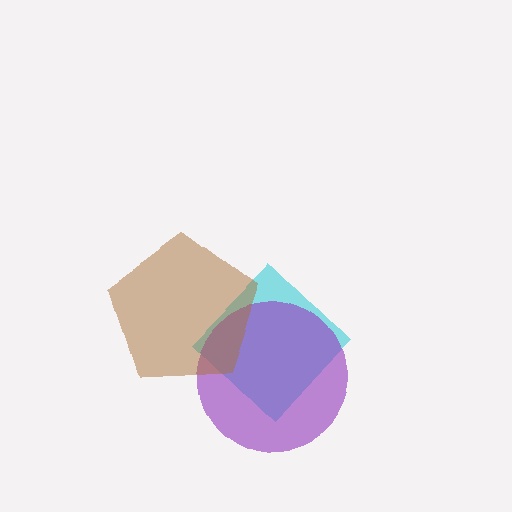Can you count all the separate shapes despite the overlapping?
Yes, there are 3 separate shapes.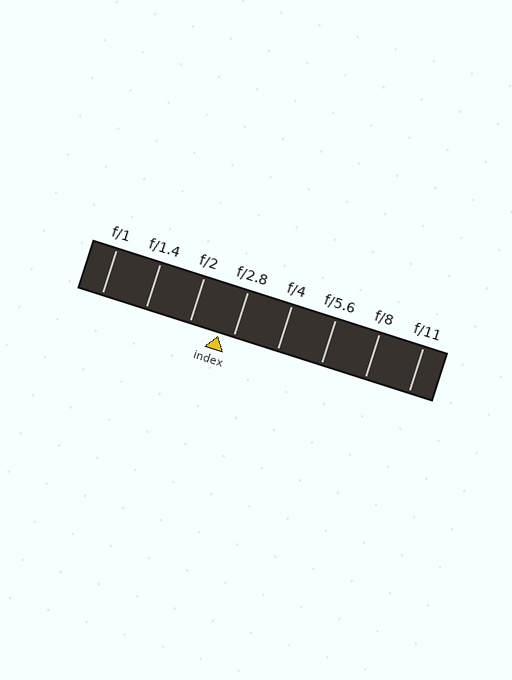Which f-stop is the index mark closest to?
The index mark is closest to f/2.8.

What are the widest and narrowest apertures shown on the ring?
The widest aperture shown is f/1 and the narrowest is f/11.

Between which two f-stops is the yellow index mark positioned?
The index mark is between f/2 and f/2.8.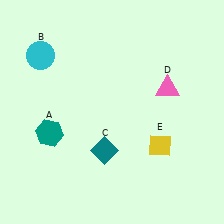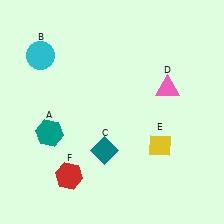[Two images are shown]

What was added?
A red hexagon (F) was added in Image 2.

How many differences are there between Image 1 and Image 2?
There is 1 difference between the two images.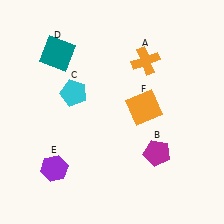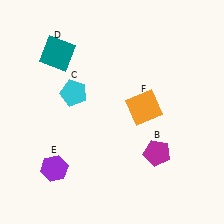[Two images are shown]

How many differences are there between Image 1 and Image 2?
There is 1 difference between the two images.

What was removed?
The orange cross (A) was removed in Image 2.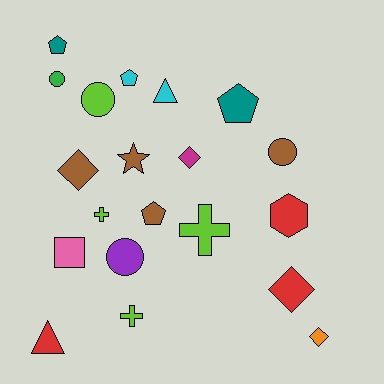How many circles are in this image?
There are 4 circles.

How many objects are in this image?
There are 20 objects.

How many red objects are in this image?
There are 3 red objects.